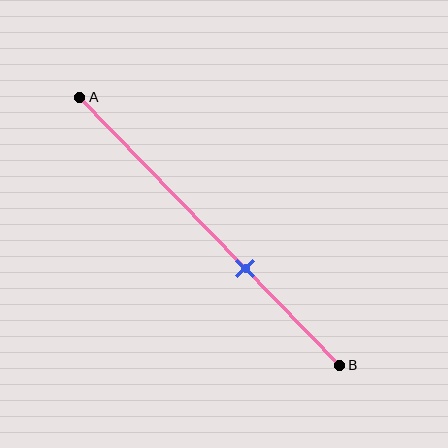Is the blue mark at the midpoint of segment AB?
No, the mark is at about 65% from A, not at the 50% midpoint.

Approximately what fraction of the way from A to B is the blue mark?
The blue mark is approximately 65% of the way from A to B.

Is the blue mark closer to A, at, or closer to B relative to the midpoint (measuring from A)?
The blue mark is closer to point B than the midpoint of segment AB.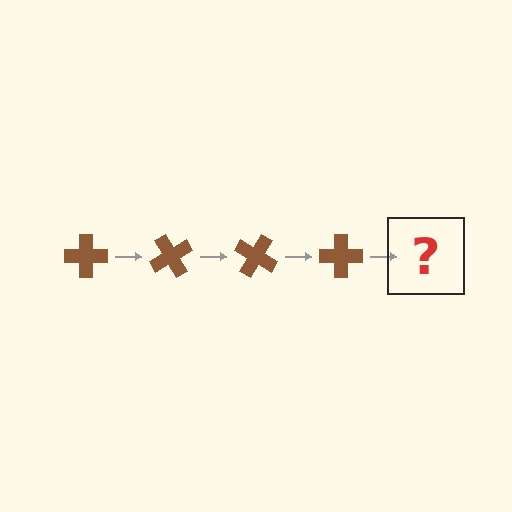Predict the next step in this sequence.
The next step is a brown cross rotated 240 degrees.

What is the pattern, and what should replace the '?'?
The pattern is that the cross rotates 60 degrees each step. The '?' should be a brown cross rotated 240 degrees.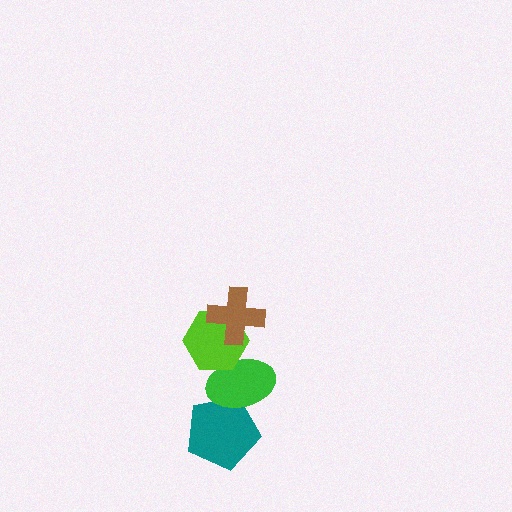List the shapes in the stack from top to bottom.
From top to bottom: the brown cross, the lime hexagon, the green ellipse, the teal pentagon.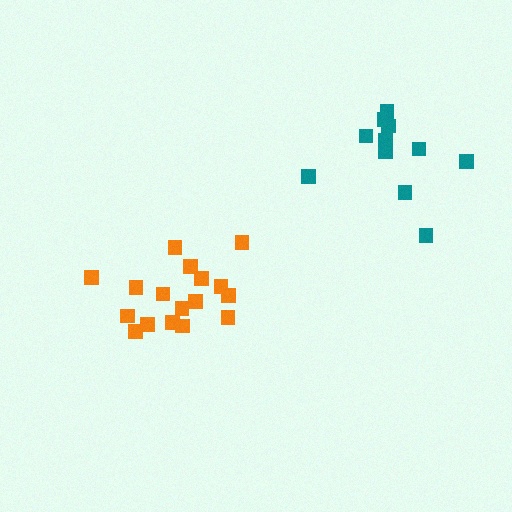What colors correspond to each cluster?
The clusters are colored: orange, teal.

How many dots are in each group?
Group 1: 17 dots, Group 2: 11 dots (28 total).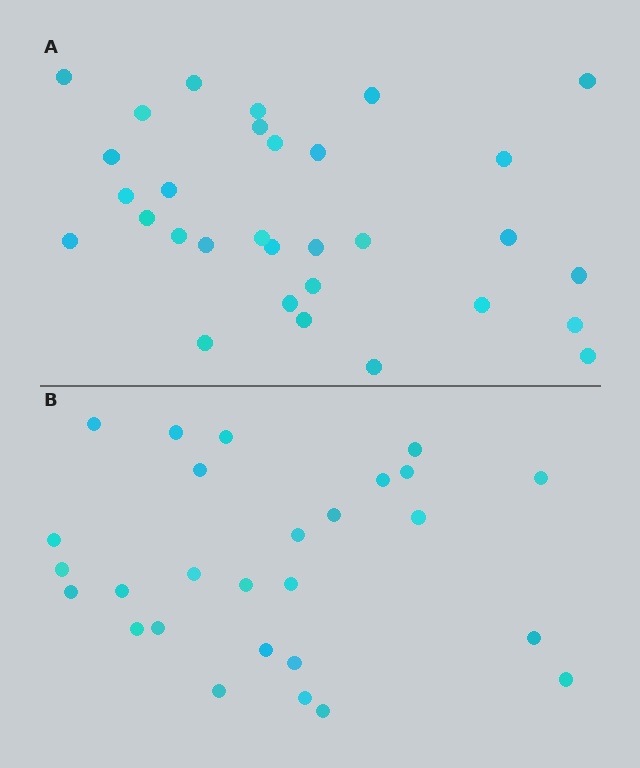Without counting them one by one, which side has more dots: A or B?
Region A (the top region) has more dots.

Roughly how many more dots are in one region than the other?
Region A has about 4 more dots than region B.